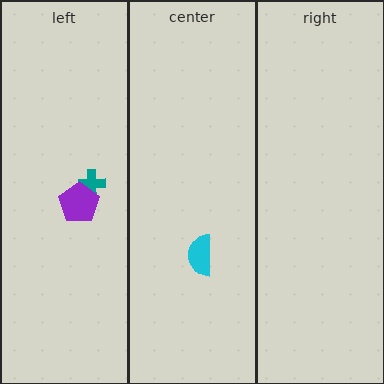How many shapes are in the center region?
1.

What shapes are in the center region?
The cyan semicircle.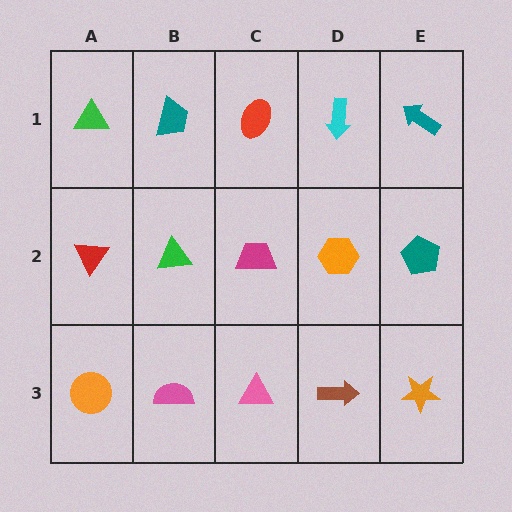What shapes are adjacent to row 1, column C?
A magenta trapezoid (row 2, column C), a teal trapezoid (row 1, column B), a cyan arrow (row 1, column D).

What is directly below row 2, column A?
An orange circle.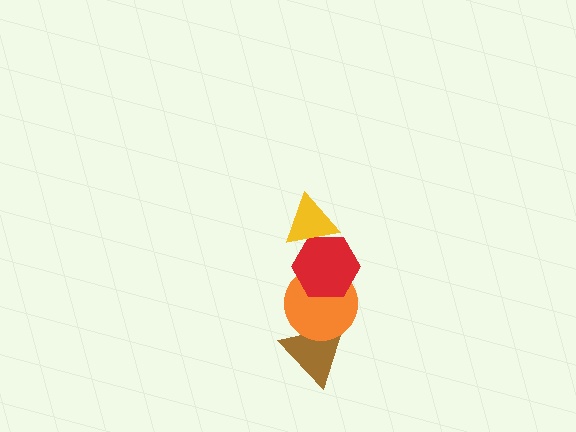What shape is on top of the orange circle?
The red hexagon is on top of the orange circle.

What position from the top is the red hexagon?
The red hexagon is 2nd from the top.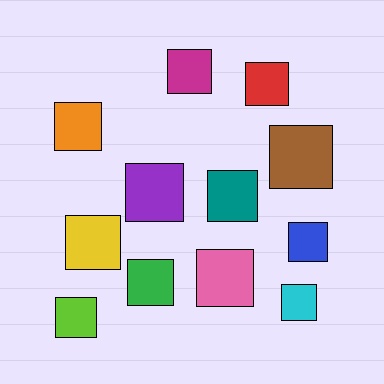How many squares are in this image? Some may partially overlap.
There are 12 squares.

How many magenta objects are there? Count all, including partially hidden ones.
There is 1 magenta object.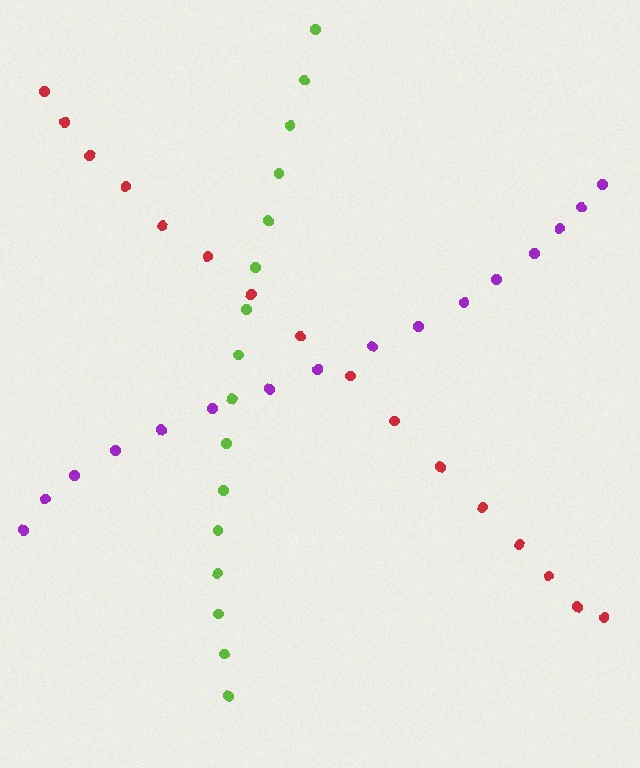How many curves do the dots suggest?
There are 3 distinct paths.